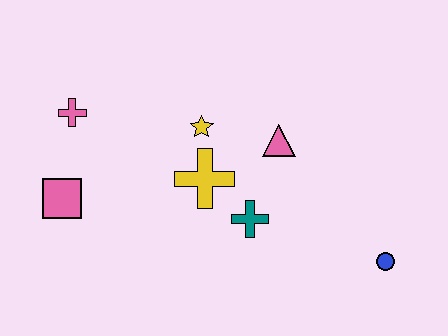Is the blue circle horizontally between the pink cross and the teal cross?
No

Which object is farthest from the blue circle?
The pink cross is farthest from the blue circle.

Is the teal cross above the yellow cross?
No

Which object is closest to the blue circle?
The teal cross is closest to the blue circle.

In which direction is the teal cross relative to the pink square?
The teal cross is to the right of the pink square.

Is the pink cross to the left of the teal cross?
Yes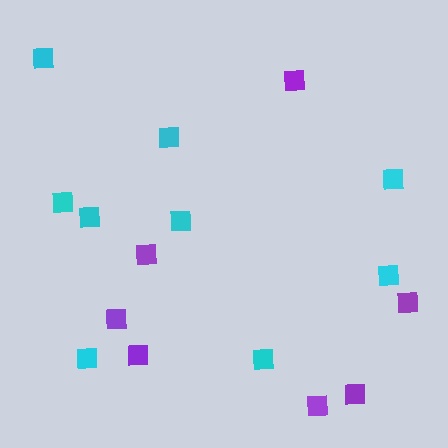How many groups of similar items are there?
There are 2 groups: one group of purple squares (7) and one group of cyan squares (9).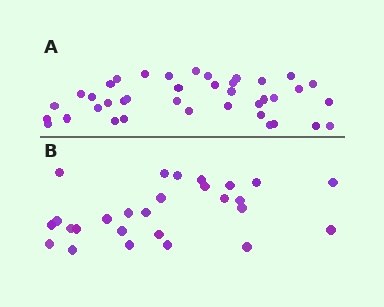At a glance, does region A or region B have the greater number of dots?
Region A (the top region) has more dots.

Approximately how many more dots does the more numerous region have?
Region A has roughly 12 or so more dots than region B.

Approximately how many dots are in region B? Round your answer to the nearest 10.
About 30 dots. (The exact count is 27, which rounds to 30.)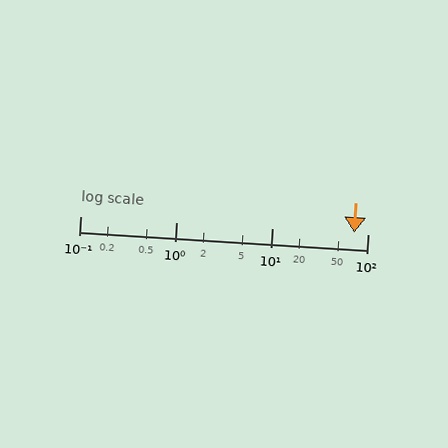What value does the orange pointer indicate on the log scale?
The pointer indicates approximately 73.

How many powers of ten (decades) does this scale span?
The scale spans 3 decades, from 0.1 to 100.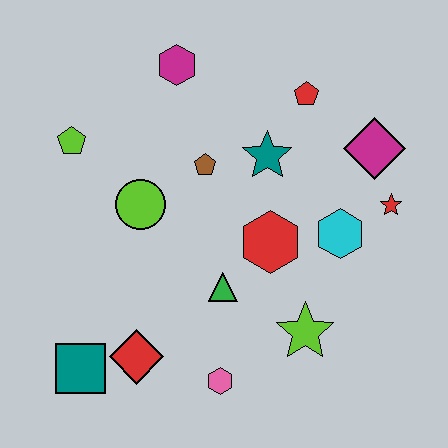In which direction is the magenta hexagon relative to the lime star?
The magenta hexagon is above the lime star.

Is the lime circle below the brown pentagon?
Yes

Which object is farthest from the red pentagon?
The teal square is farthest from the red pentagon.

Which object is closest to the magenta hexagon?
The brown pentagon is closest to the magenta hexagon.